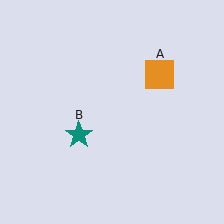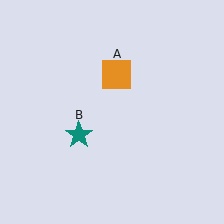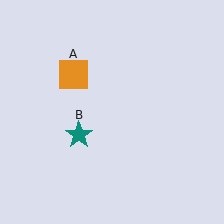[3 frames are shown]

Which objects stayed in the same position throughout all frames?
Teal star (object B) remained stationary.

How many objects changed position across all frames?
1 object changed position: orange square (object A).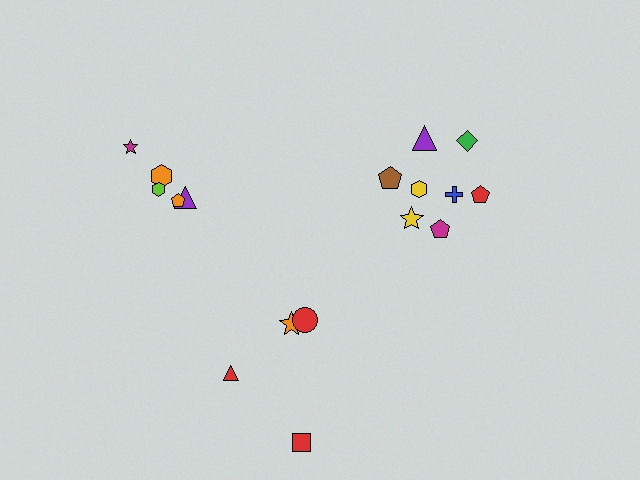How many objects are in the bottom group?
There are 4 objects.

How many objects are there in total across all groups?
There are 17 objects.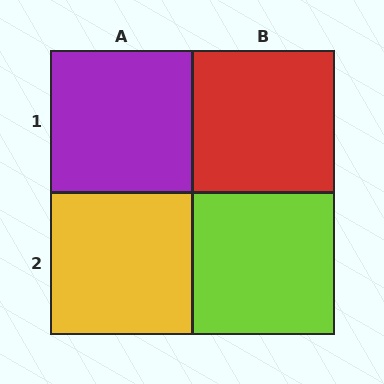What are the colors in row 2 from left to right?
Yellow, lime.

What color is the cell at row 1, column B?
Red.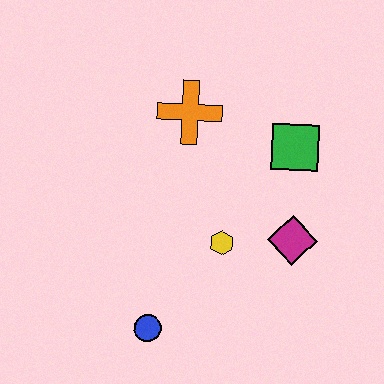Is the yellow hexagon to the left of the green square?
Yes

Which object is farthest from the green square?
The blue circle is farthest from the green square.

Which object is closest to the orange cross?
The green square is closest to the orange cross.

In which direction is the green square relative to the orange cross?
The green square is to the right of the orange cross.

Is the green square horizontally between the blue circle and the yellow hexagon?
No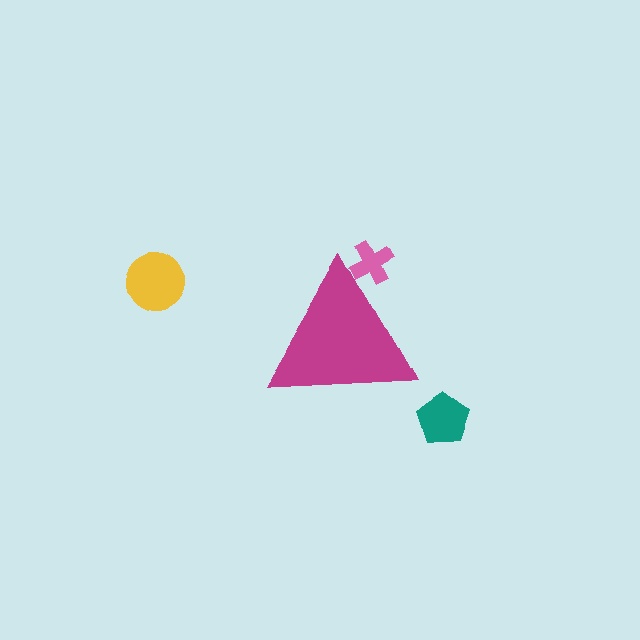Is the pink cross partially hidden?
Yes, the pink cross is partially hidden behind the magenta triangle.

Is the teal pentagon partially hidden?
No, the teal pentagon is fully visible.